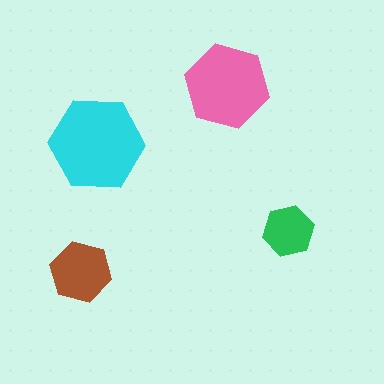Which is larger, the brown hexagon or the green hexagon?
The brown one.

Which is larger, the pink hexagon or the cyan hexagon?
The cyan one.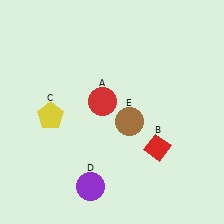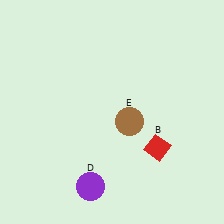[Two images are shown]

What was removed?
The red circle (A), the yellow pentagon (C) were removed in Image 2.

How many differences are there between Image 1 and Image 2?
There are 2 differences between the two images.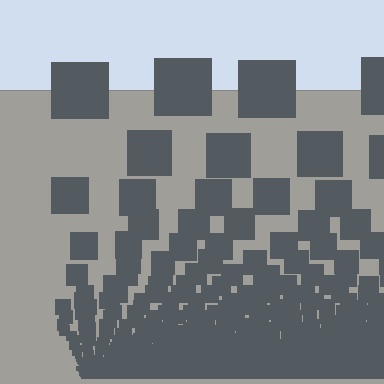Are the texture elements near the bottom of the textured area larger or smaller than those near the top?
Smaller. The gradient is inverted — elements near the bottom are smaller and denser.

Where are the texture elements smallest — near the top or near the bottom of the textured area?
Near the bottom.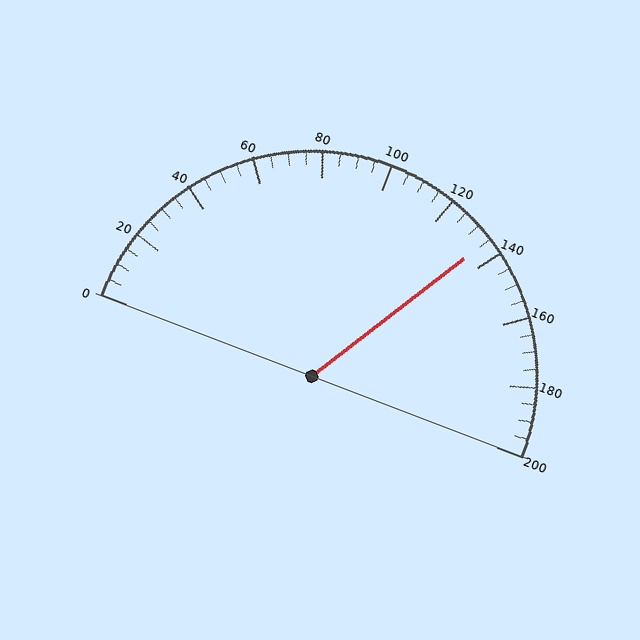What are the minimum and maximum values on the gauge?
The gauge ranges from 0 to 200.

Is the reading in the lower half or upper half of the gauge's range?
The reading is in the upper half of the range (0 to 200).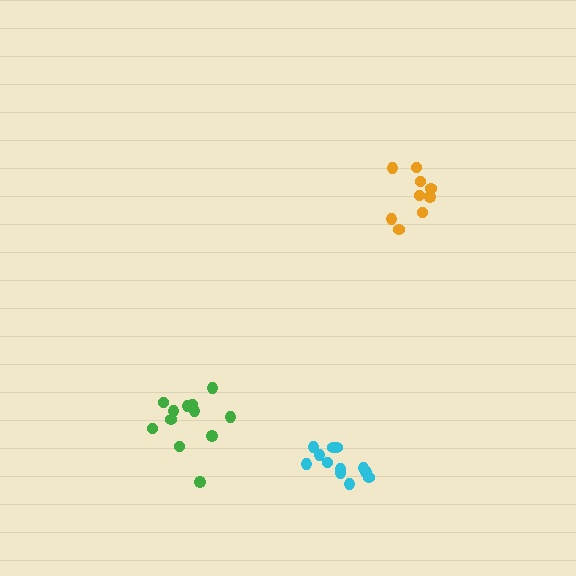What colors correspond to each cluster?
The clusters are colored: cyan, orange, green.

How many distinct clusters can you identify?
There are 3 distinct clusters.